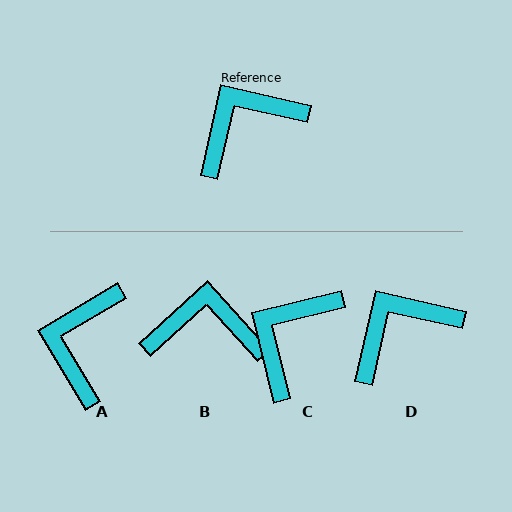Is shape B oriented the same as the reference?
No, it is off by about 35 degrees.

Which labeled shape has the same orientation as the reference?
D.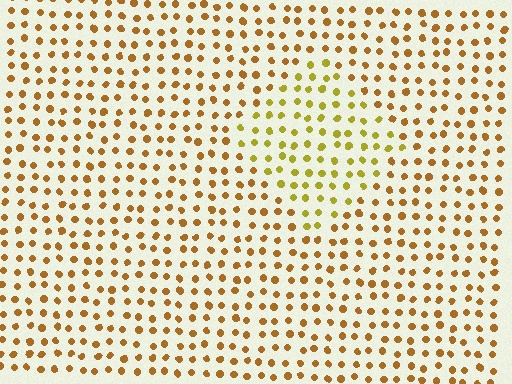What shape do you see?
I see a diamond.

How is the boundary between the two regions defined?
The boundary is defined purely by a slight shift in hue (about 28 degrees). Spacing, size, and orientation are identical on both sides.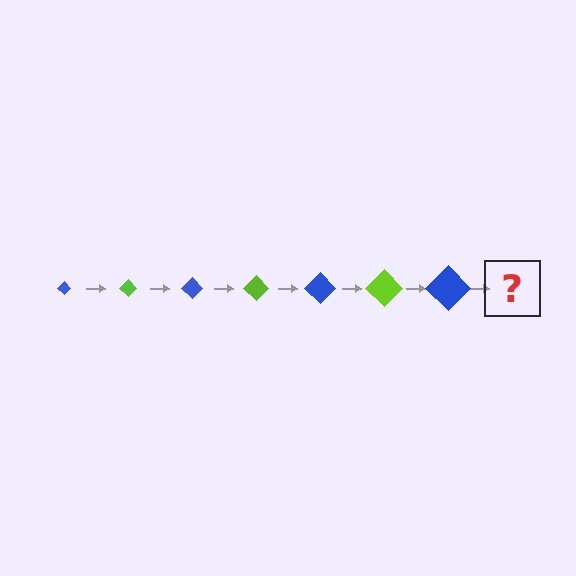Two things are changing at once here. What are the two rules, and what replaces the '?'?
The two rules are that the diamond grows larger each step and the color cycles through blue and lime. The '?' should be a lime diamond, larger than the previous one.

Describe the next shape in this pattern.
It should be a lime diamond, larger than the previous one.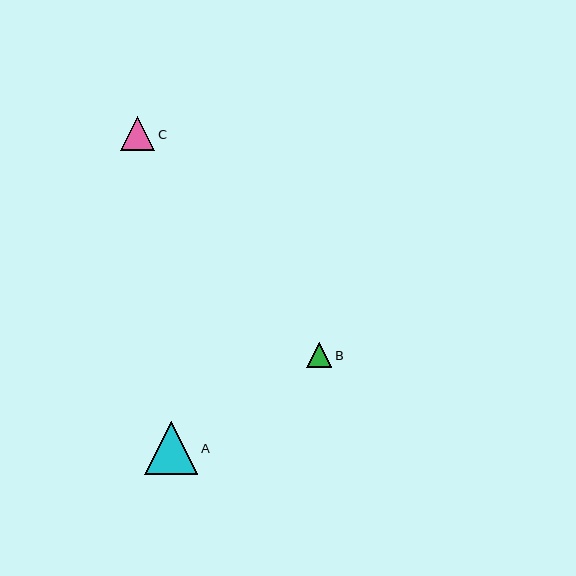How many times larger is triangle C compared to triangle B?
Triangle C is approximately 1.4 times the size of triangle B.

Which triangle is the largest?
Triangle A is the largest with a size of approximately 53 pixels.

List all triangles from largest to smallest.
From largest to smallest: A, C, B.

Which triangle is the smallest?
Triangle B is the smallest with a size of approximately 25 pixels.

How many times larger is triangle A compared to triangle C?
Triangle A is approximately 1.6 times the size of triangle C.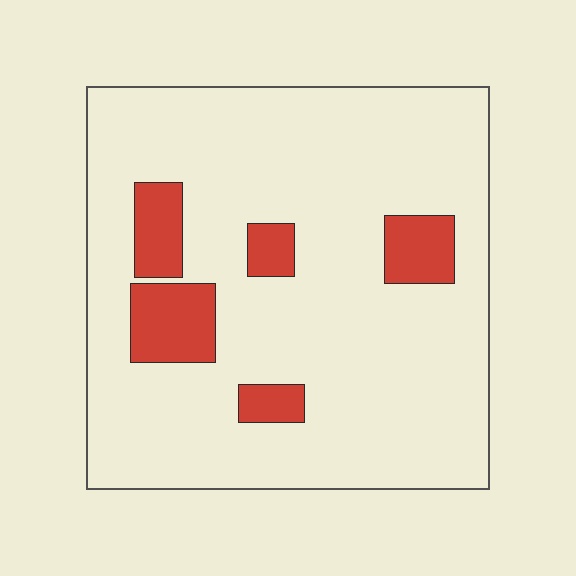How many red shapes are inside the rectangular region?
5.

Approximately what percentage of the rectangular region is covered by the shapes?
Approximately 15%.